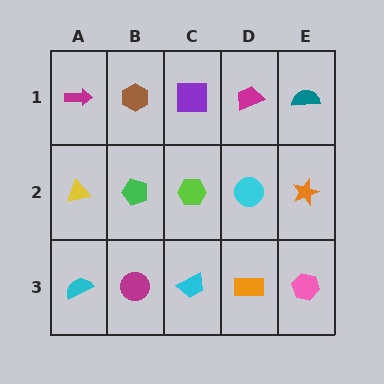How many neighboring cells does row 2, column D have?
4.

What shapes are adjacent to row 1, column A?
A yellow triangle (row 2, column A), a brown hexagon (row 1, column B).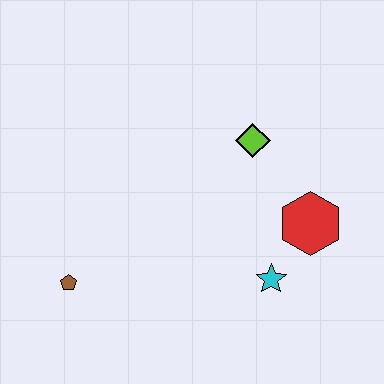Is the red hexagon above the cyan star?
Yes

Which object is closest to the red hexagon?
The cyan star is closest to the red hexagon.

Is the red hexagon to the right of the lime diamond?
Yes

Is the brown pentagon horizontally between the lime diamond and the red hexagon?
No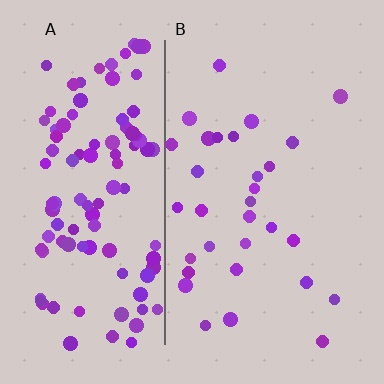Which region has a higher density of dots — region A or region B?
A (the left).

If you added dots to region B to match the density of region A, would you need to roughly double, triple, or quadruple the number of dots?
Approximately quadruple.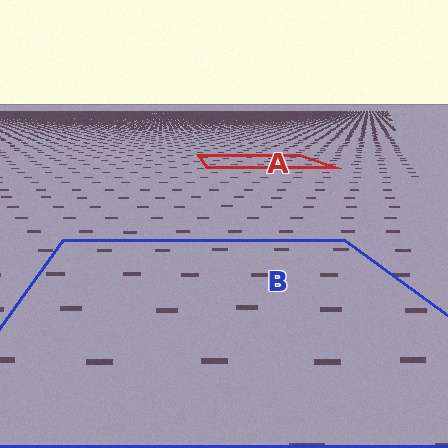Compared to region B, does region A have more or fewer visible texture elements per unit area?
Region A has more texture elements per unit area — they are packed more densely because it is farther away.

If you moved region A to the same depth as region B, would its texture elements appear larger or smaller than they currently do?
They would appear larger. At a closer depth, the same texture elements are projected at a bigger on-screen size.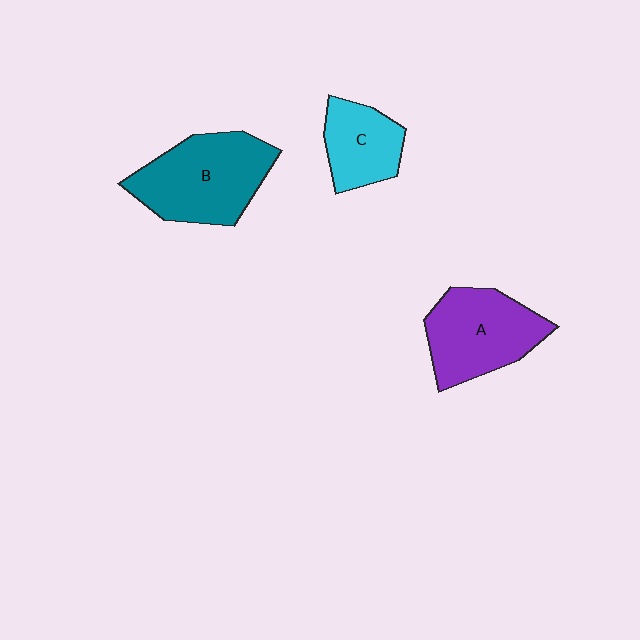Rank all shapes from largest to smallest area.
From largest to smallest: B (teal), A (purple), C (cyan).